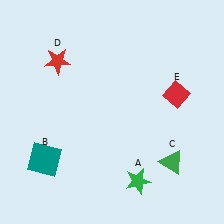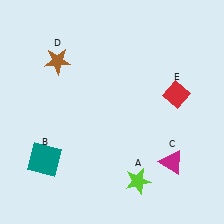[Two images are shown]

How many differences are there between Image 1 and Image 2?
There are 3 differences between the two images.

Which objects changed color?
A changed from green to lime. C changed from green to magenta. D changed from red to brown.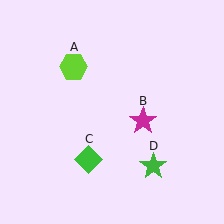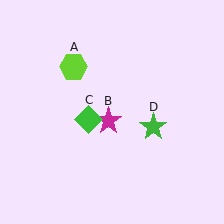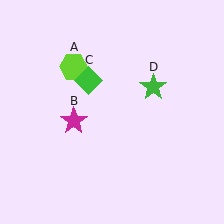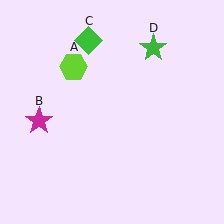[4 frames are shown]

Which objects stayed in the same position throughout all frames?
Lime hexagon (object A) remained stationary.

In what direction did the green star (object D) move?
The green star (object D) moved up.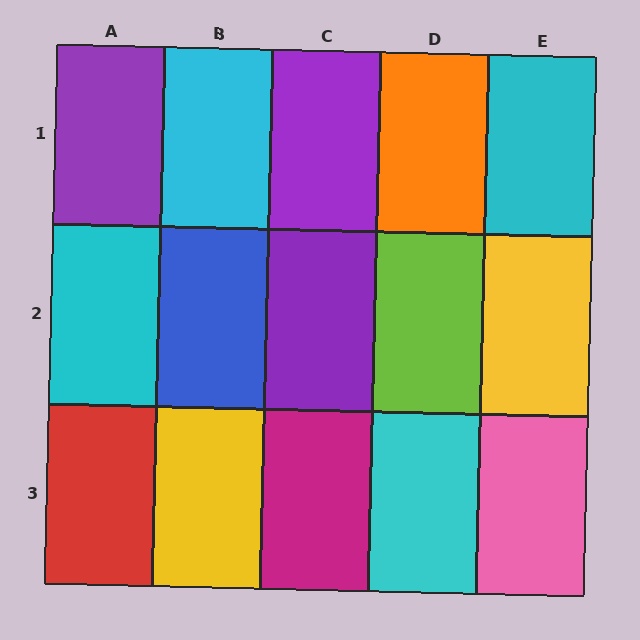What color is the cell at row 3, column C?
Magenta.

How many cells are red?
1 cell is red.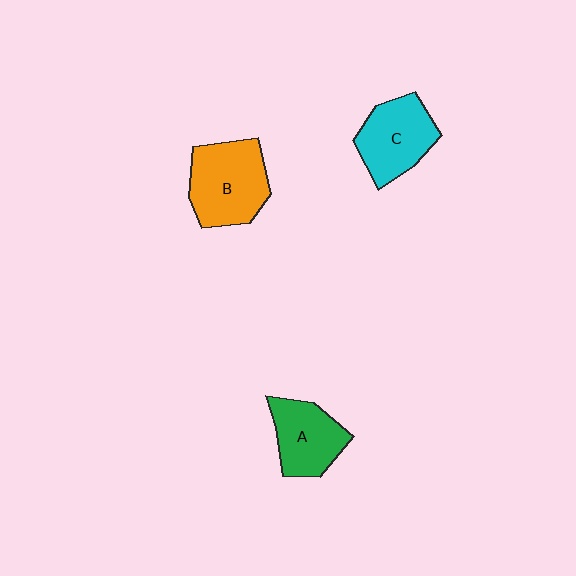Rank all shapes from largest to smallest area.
From largest to smallest: B (orange), C (cyan), A (green).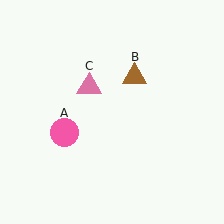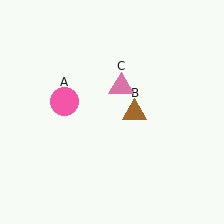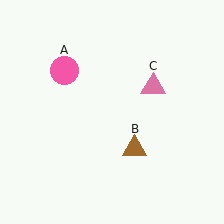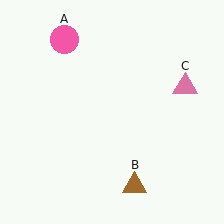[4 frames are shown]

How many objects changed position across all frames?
3 objects changed position: pink circle (object A), brown triangle (object B), pink triangle (object C).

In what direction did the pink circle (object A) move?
The pink circle (object A) moved up.